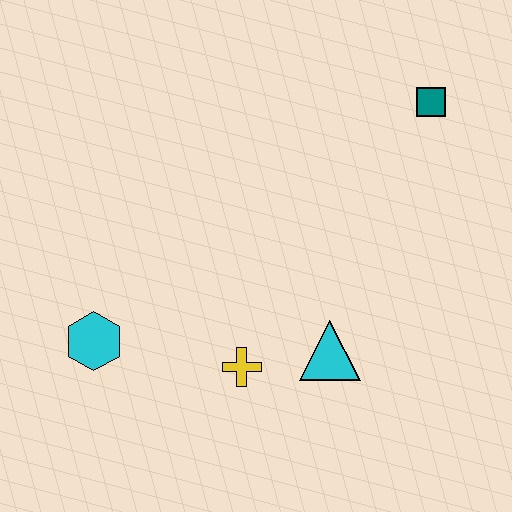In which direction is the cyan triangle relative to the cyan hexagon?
The cyan triangle is to the right of the cyan hexagon.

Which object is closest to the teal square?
The cyan triangle is closest to the teal square.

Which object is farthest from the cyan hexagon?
The teal square is farthest from the cyan hexagon.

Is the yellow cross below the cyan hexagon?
Yes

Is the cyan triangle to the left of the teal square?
Yes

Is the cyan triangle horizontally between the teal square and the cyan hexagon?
Yes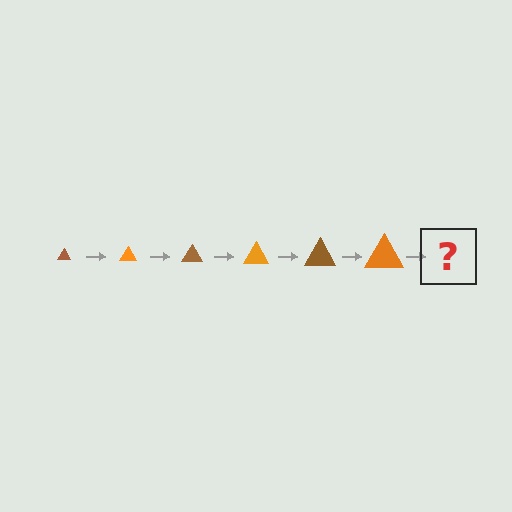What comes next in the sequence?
The next element should be a brown triangle, larger than the previous one.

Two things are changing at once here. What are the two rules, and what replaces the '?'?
The two rules are that the triangle grows larger each step and the color cycles through brown and orange. The '?' should be a brown triangle, larger than the previous one.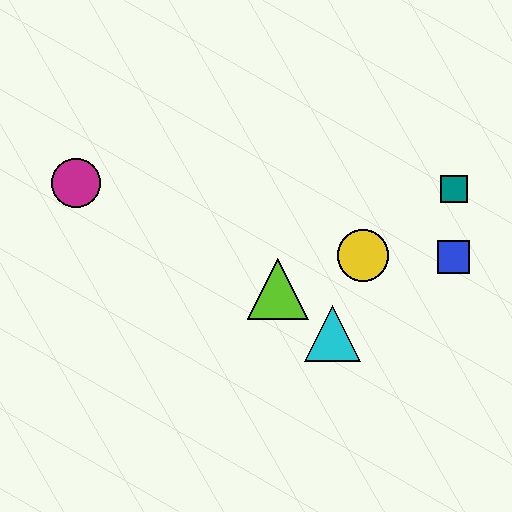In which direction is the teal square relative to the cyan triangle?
The teal square is above the cyan triangle.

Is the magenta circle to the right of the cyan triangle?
No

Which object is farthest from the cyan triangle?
The magenta circle is farthest from the cyan triangle.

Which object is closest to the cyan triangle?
The lime triangle is closest to the cyan triangle.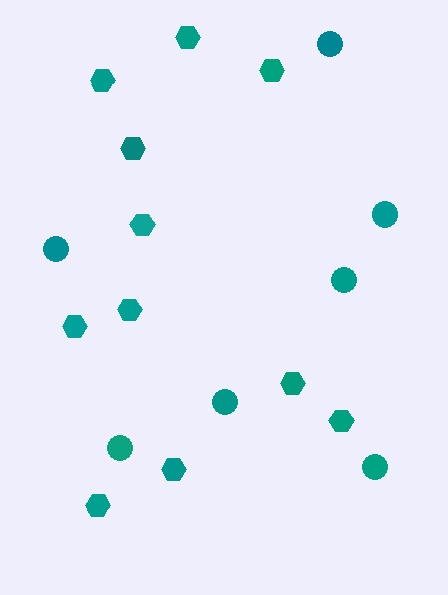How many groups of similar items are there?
There are 2 groups: one group of hexagons (11) and one group of circles (7).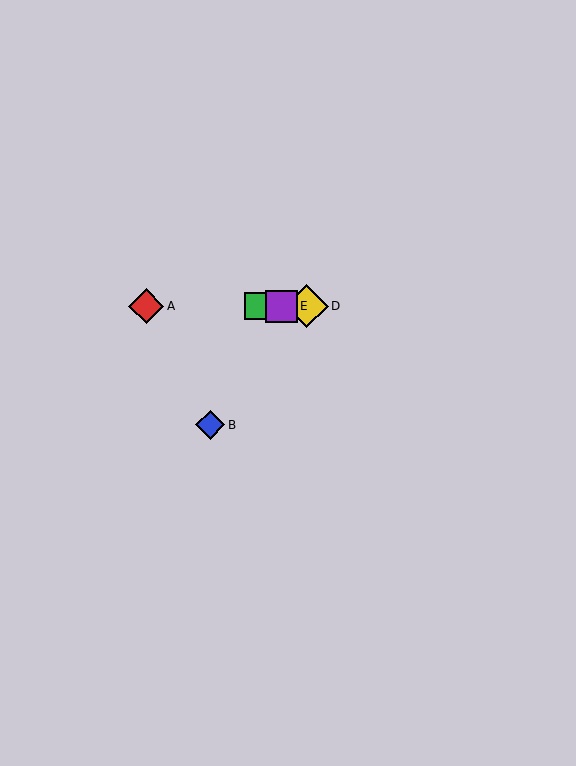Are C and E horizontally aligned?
Yes, both are at y≈306.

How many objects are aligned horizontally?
4 objects (A, C, D, E) are aligned horizontally.